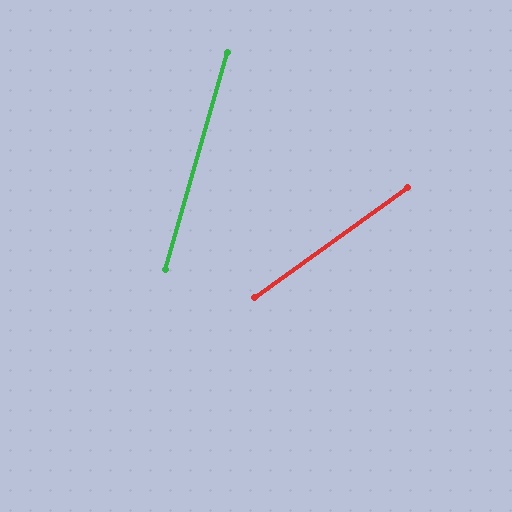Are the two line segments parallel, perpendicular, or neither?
Neither parallel nor perpendicular — they differ by about 38°.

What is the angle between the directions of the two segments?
Approximately 38 degrees.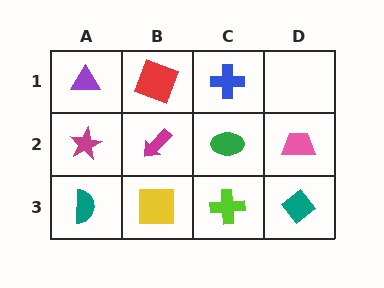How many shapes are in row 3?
4 shapes.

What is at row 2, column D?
A pink trapezoid.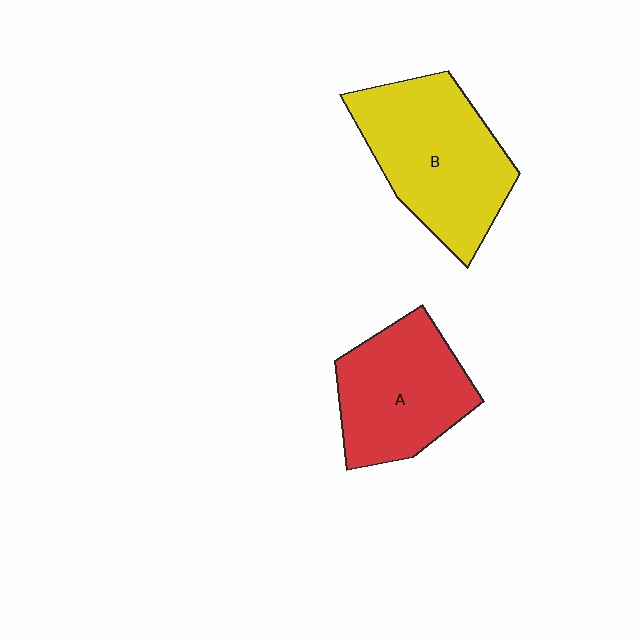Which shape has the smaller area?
Shape A (red).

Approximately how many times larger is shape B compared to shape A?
Approximately 1.2 times.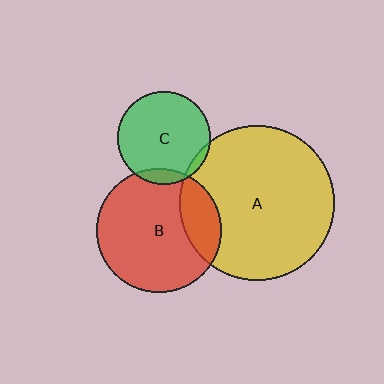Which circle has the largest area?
Circle A (yellow).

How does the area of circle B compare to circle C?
Approximately 1.8 times.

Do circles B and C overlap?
Yes.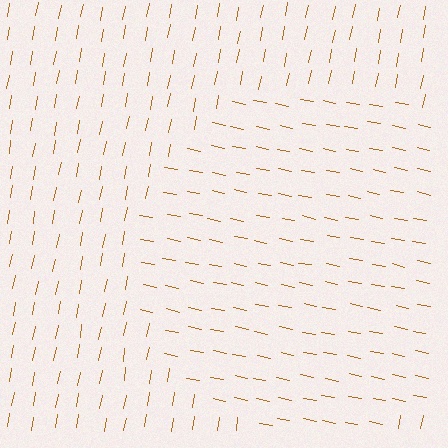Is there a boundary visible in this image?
Yes, there is a texture boundary formed by a change in line orientation.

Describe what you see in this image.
The image is filled with small brown line segments. A circle region in the image has lines oriented differently from the surrounding lines, creating a visible texture boundary.